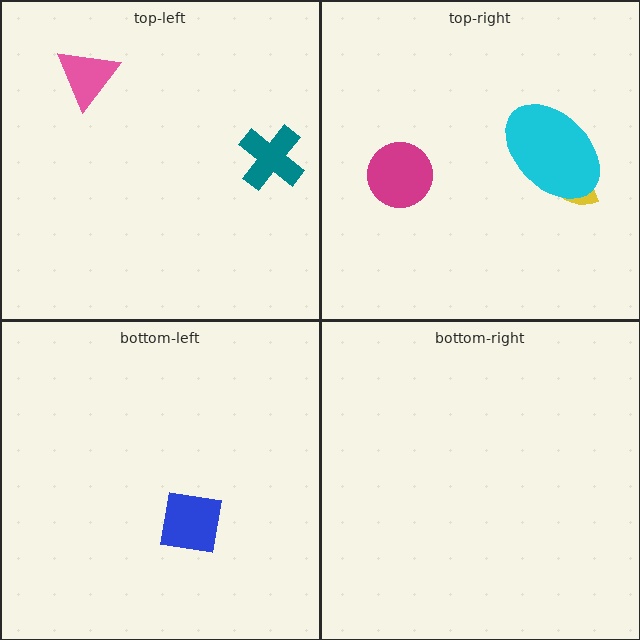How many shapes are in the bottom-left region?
1.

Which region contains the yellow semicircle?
The top-right region.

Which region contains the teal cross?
The top-left region.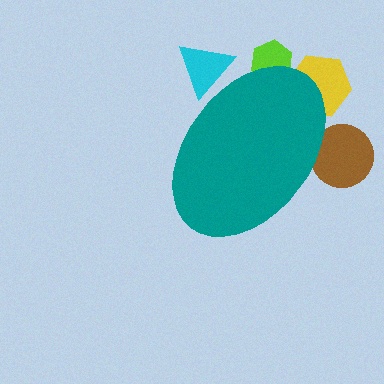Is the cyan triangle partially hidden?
Yes, the cyan triangle is partially hidden behind the teal ellipse.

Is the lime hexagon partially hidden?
Yes, the lime hexagon is partially hidden behind the teal ellipse.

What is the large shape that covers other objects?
A teal ellipse.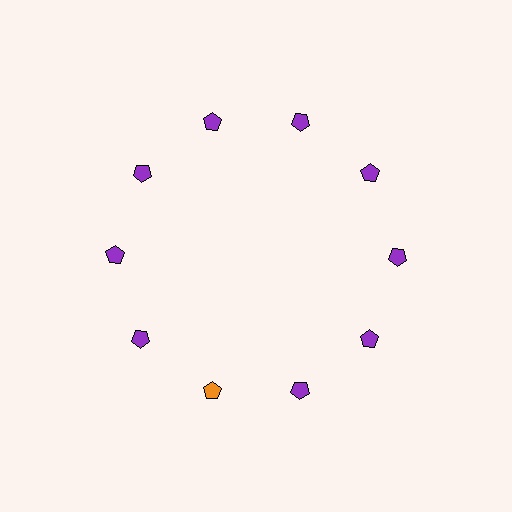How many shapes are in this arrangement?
There are 10 shapes arranged in a ring pattern.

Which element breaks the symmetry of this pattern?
The orange pentagon at roughly the 7 o'clock position breaks the symmetry. All other shapes are purple pentagons.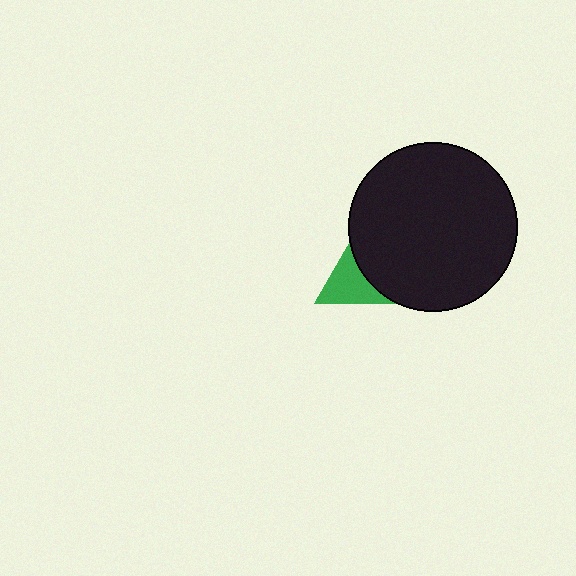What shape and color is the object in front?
The object in front is a black circle.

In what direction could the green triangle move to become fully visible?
The green triangle could move left. That would shift it out from behind the black circle entirely.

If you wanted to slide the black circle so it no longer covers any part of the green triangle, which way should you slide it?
Slide it right — that is the most direct way to separate the two shapes.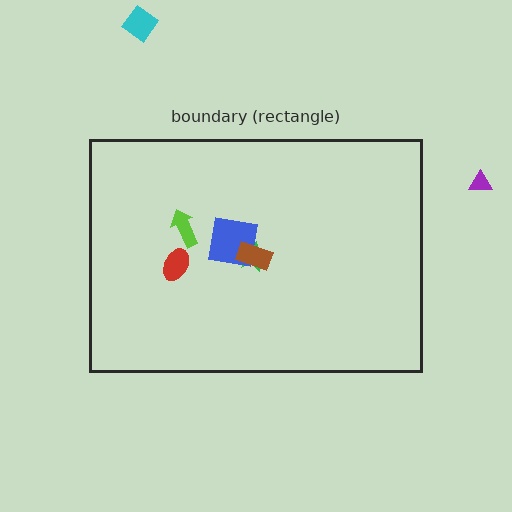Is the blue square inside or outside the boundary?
Inside.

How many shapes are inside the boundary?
5 inside, 2 outside.